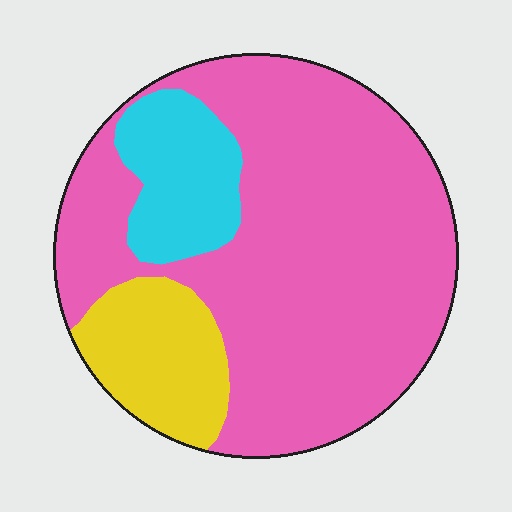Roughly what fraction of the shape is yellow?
Yellow takes up about one sixth (1/6) of the shape.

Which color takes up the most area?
Pink, at roughly 70%.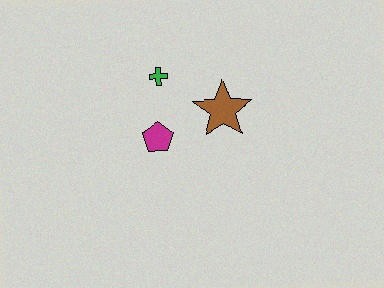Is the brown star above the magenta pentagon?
Yes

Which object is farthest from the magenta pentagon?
The brown star is farthest from the magenta pentagon.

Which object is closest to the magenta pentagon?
The green cross is closest to the magenta pentagon.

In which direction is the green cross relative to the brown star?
The green cross is to the left of the brown star.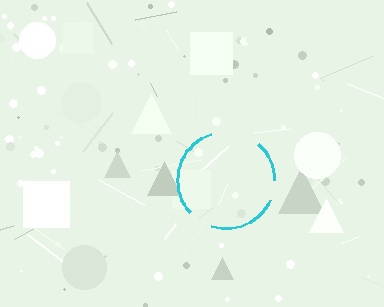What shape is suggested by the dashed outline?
The dashed outline suggests a circle.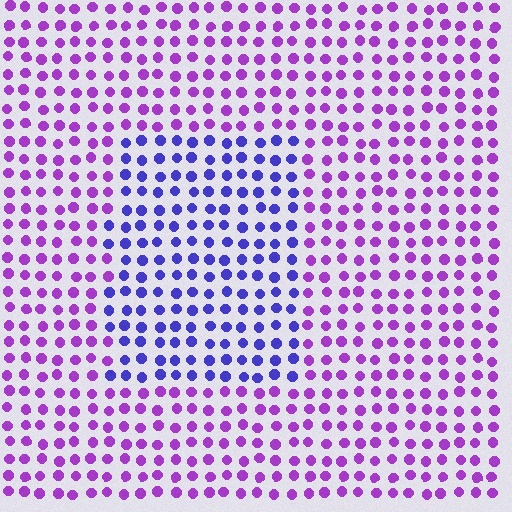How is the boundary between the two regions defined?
The boundary is defined purely by a slight shift in hue (about 42 degrees). Spacing, size, and orientation are identical on both sides.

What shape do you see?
I see a rectangle.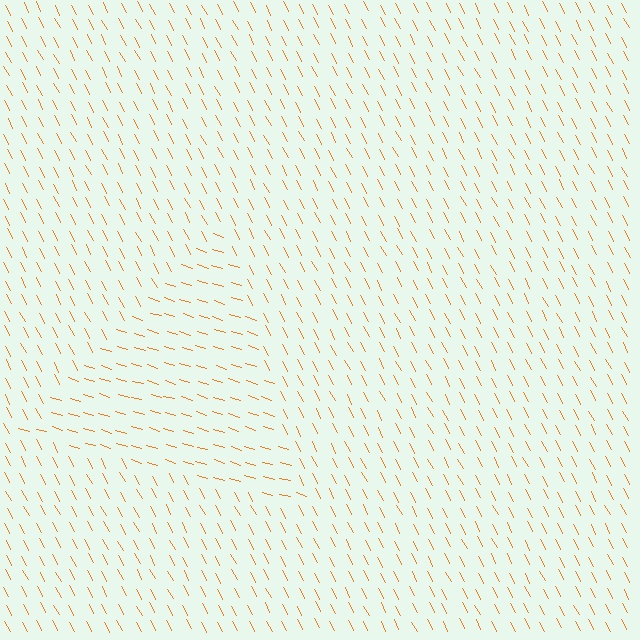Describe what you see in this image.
The image is filled with small orange line segments. A triangle region in the image has lines oriented differently from the surrounding lines, creating a visible texture boundary.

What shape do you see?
I see a triangle.